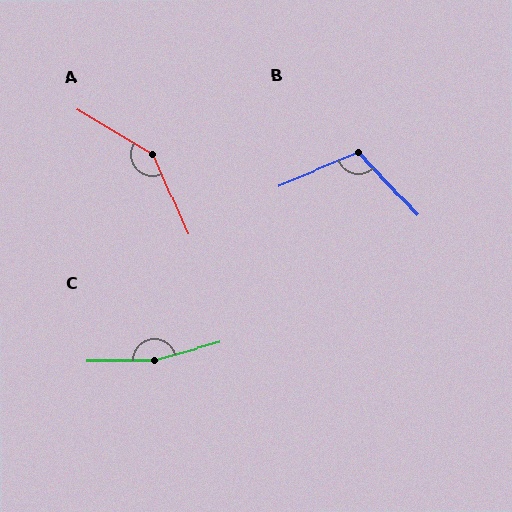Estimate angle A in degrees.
Approximately 144 degrees.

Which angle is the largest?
C, at approximately 165 degrees.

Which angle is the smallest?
B, at approximately 111 degrees.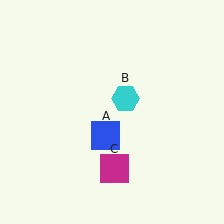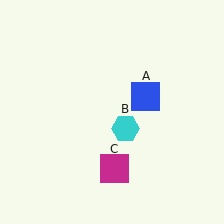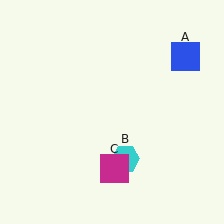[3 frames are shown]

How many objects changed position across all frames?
2 objects changed position: blue square (object A), cyan hexagon (object B).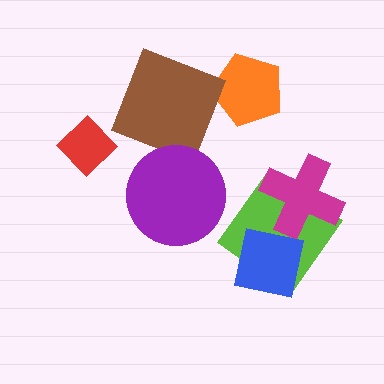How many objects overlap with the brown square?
0 objects overlap with the brown square.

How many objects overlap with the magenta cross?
1 object overlaps with the magenta cross.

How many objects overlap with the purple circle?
0 objects overlap with the purple circle.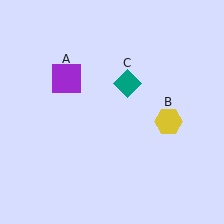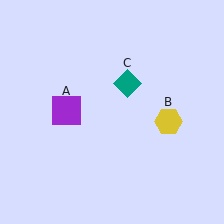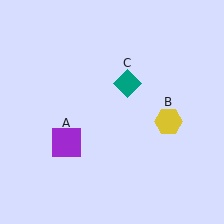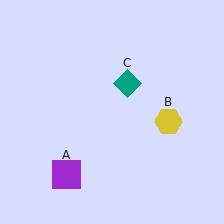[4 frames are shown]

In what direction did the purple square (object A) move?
The purple square (object A) moved down.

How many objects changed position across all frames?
1 object changed position: purple square (object A).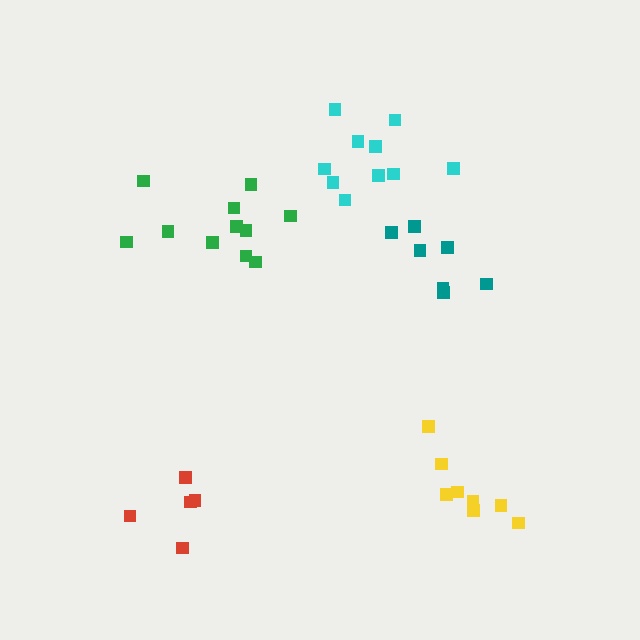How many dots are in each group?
Group 1: 5 dots, Group 2: 11 dots, Group 3: 8 dots, Group 4: 10 dots, Group 5: 7 dots (41 total).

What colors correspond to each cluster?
The clusters are colored: red, green, yellow, cyan, teal.